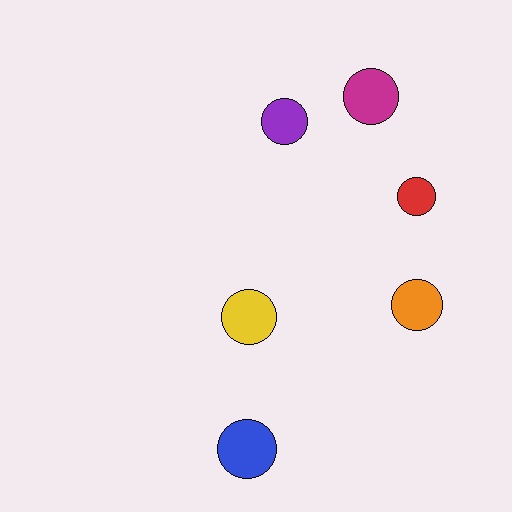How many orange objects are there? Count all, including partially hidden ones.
There is 1 orange object.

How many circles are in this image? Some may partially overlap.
There are 6 circles.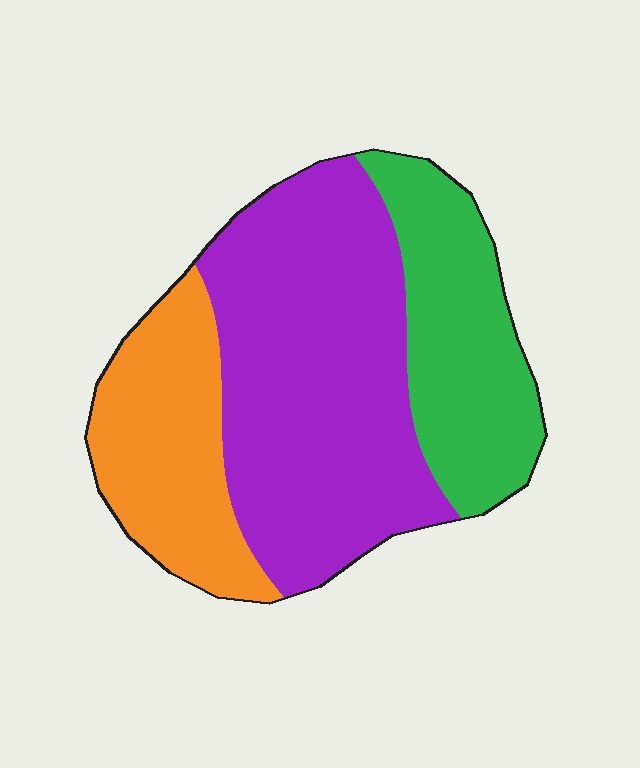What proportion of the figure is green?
Green covers about 25% of the figure.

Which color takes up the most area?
Purple, at roughly 50%.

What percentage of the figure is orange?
Orange covers roughly 25% of the figure.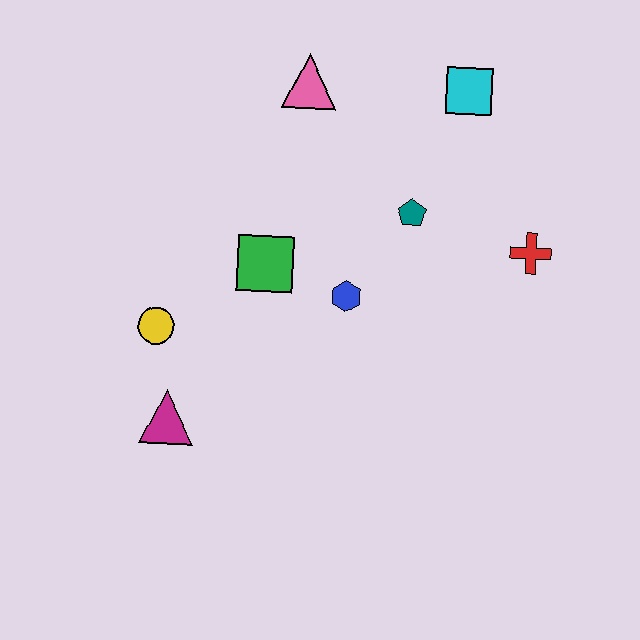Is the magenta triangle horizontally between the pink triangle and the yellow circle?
Yes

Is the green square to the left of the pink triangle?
Yes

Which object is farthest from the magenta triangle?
The cyan square is farthest from the magenta triangle.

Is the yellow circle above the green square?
No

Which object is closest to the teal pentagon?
The blue hexagon is closest to the teal pentagon.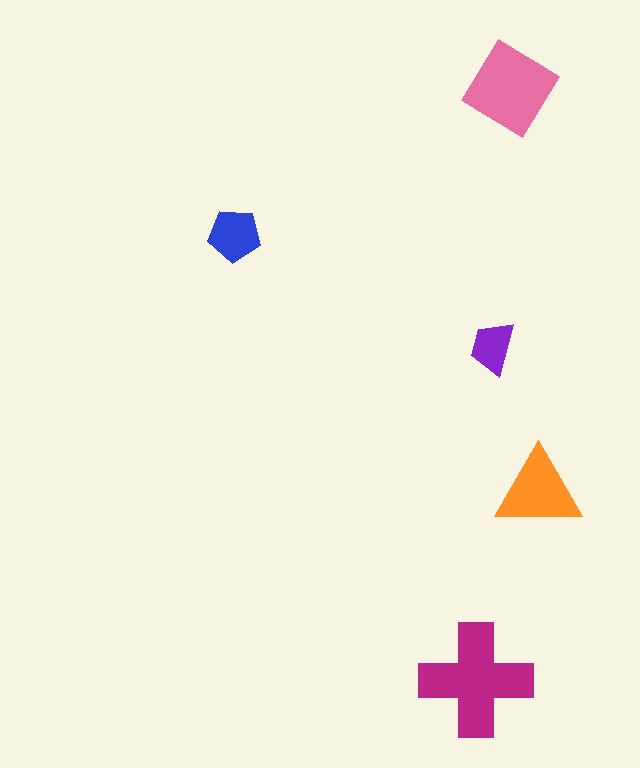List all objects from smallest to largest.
The purple trapezoid, the blue pentagon, the orange triangle, the pink diamond, the magenta cross.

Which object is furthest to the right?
The orange triangle is rightmost.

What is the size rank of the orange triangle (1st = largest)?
3rd.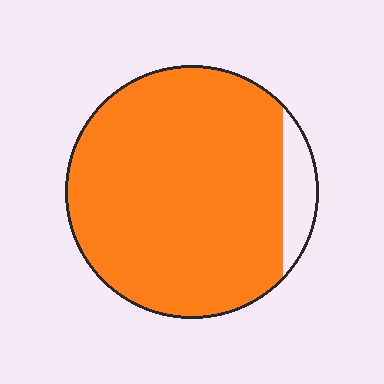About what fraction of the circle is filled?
About nine tenths (9/10).